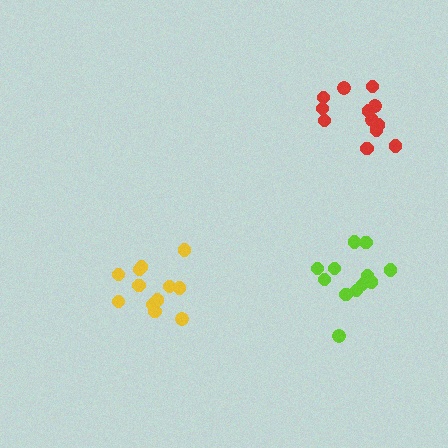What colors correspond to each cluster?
The clusters are colored: lime, yellow, red.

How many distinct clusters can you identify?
There are 3 distinct clusters.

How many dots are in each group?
Group 1: 12 dots, Group 2: 12 dots, Group 3: 12 dots (36 total).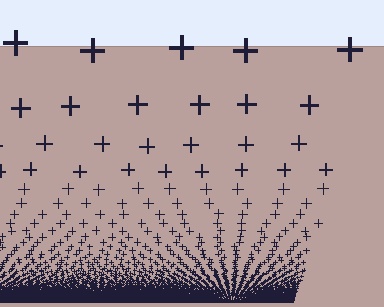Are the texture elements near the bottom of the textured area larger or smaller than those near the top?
Smaller. The gradient is inverted — elements near the bottom are smaller and denser.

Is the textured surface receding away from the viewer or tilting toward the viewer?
The surface appears to tilt toward the viewer. Texture elements get larger and sparser toward the top.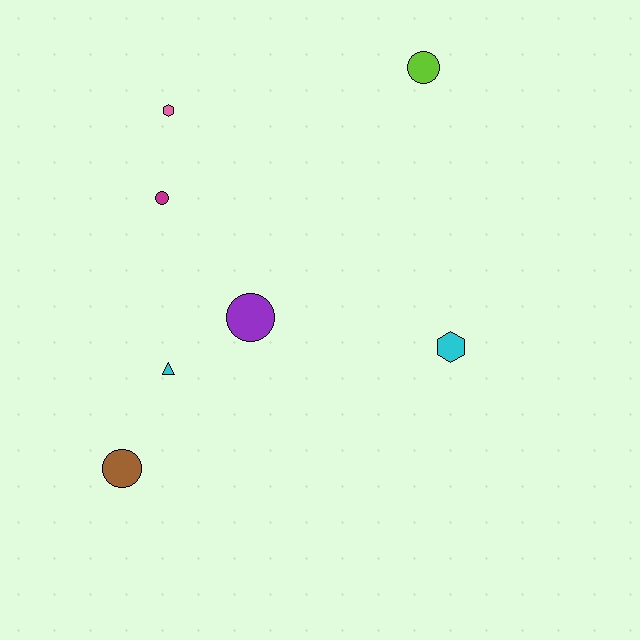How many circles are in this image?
There are 4 circles.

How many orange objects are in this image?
There are no orange objects.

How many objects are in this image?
There are 7 objects.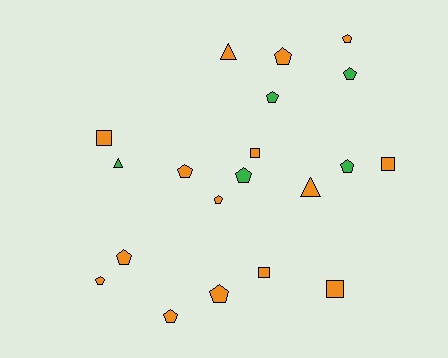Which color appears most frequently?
Orange, with 15 objects.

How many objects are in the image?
There are 20 objects.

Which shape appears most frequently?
Pentagon, with 12 objects.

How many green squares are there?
There are no green squares.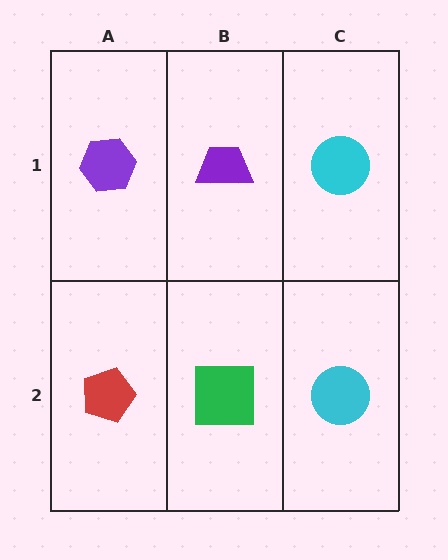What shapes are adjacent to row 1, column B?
A green square (row 2, column B), a purple hexagon (row 1, column A), a cyan circle (row 1, column C).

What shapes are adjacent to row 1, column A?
A red pentagon (row 2, column A), a purple trapezoid (row 1, column B).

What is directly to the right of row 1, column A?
A purple trapezoid.